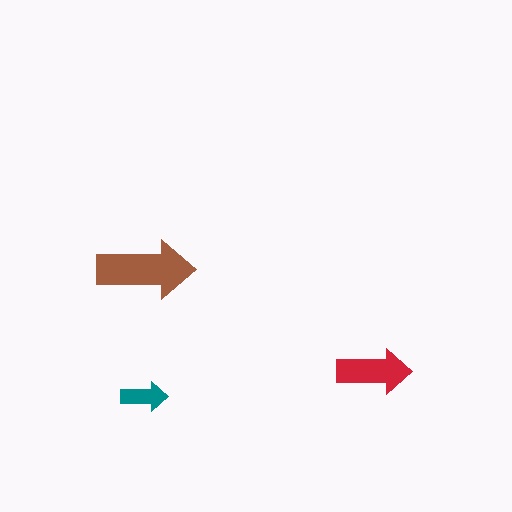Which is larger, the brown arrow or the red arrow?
The brown one.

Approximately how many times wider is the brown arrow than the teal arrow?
About 2 times wider.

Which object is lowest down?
The teal arrow is bottommost.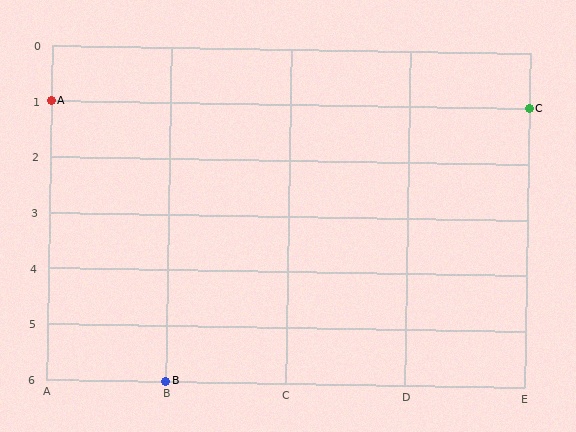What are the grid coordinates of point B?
Point B is at grid coordinates (B, 6).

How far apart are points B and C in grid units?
Points B and C are 3 columns and 5 rows apart (about 5.8 grid units diagonally).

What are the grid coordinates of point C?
Point C is at grid coordinates (E, 1).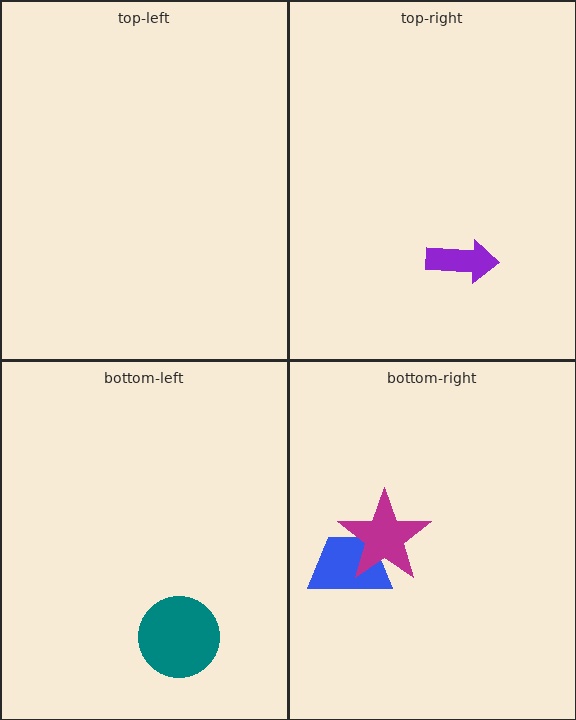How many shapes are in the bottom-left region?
1.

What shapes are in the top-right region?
The purple arrow.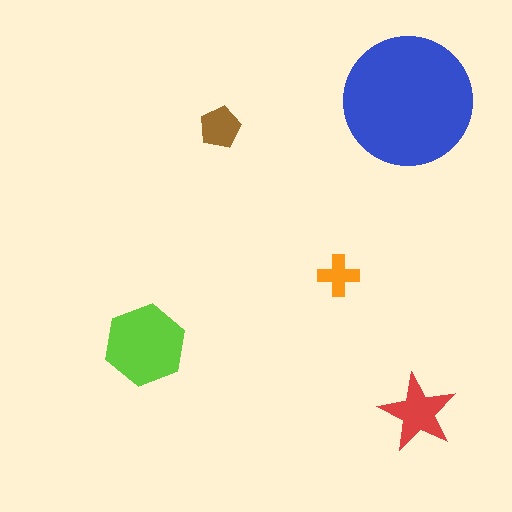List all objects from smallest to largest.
The orange cross, the brown pentagon, the red star, the lime hexagon, the blue circle.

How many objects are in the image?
There are 5 objects in the image.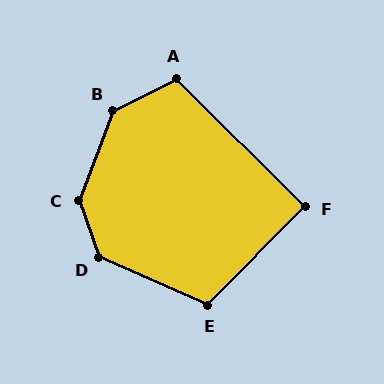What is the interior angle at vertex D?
Approximately 133 degrees (obtuse).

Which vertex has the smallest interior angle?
F, at approximately 90 degrees.